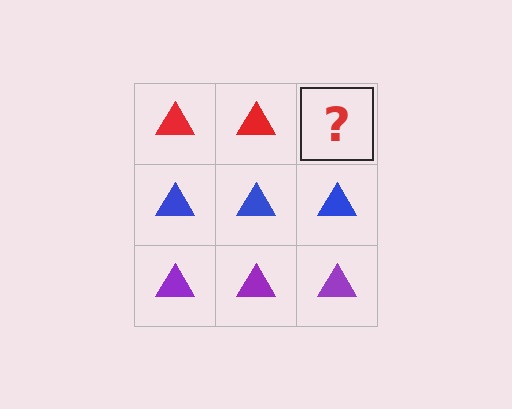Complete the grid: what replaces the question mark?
The question mark should be replaced with a red triangle.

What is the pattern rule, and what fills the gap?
The rule is that each row has a consistent color. The gap should be filled with a red triangle.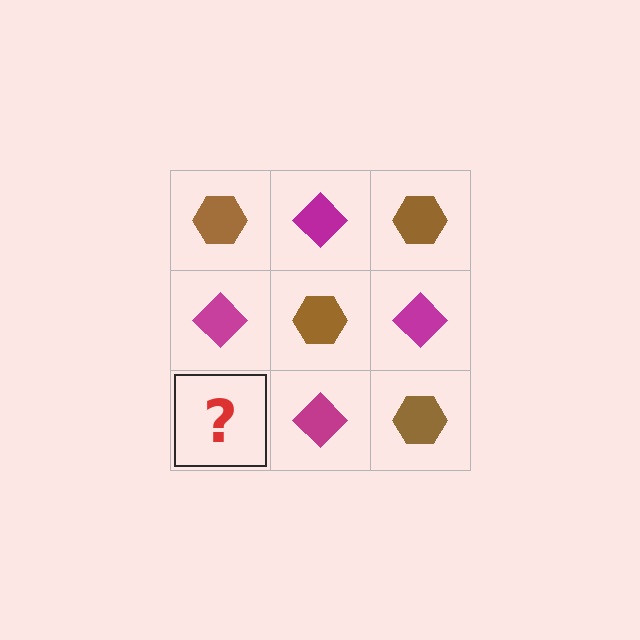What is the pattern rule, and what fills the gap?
The rule is that it alternates brown hexagon and magenta diamond in a checkerboard pattern. The gap should be filled with a brown hexagon.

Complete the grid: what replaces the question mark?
The question mark should be replaced with a brown hexagon.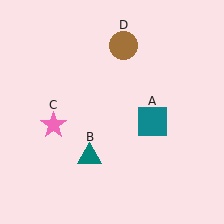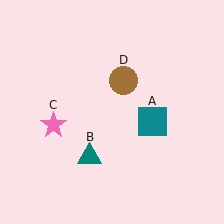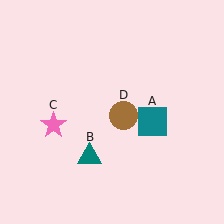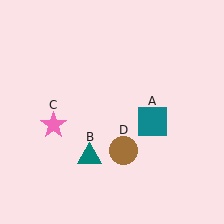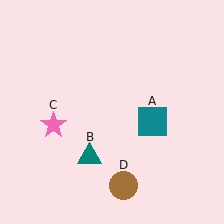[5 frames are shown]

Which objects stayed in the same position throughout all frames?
Teal square (object A) and teal triangle (object B) and pink star (object C) remained stationary.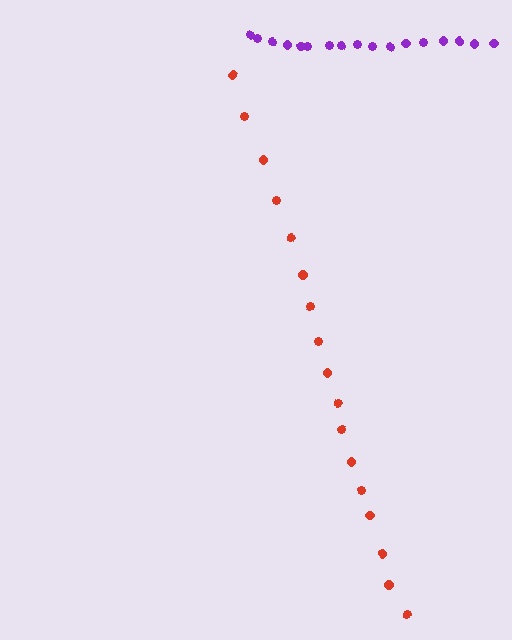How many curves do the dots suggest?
There are 2 distinct paths.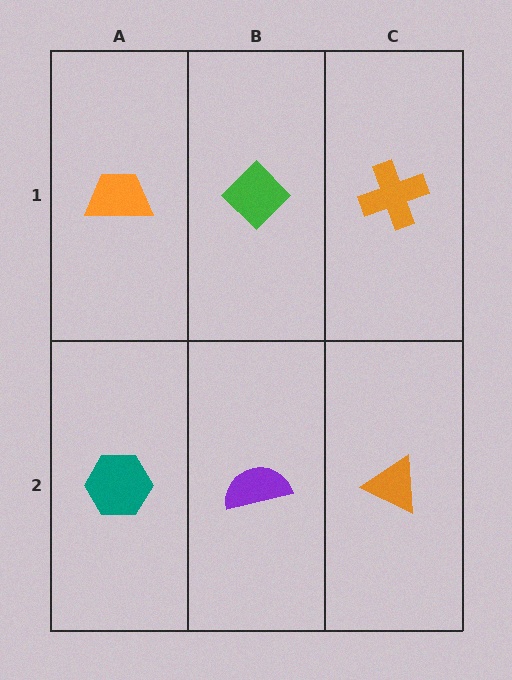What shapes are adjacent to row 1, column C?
An orange triangle (row 2, column C), a green diamond (row 1, column B).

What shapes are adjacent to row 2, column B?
A green diamond (row 1, column B), a teal hexagon (row 2, column A), an orange triangle (row 2, column C).